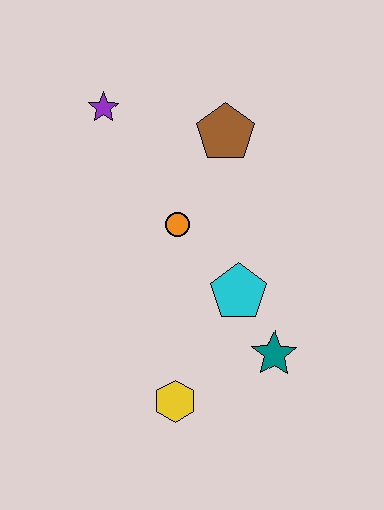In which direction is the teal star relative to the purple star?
The teal star is below the purple star.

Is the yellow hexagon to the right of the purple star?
Yes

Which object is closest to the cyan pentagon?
The teal star is closest to the cyan pentagon.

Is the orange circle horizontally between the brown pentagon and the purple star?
Yes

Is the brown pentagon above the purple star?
No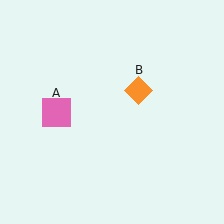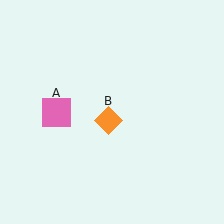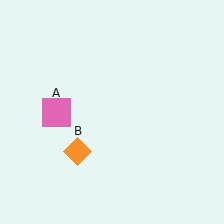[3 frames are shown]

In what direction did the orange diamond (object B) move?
The orange diamond (object B) moved down and to the left.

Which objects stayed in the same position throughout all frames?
Pink square (object A) remained stationary.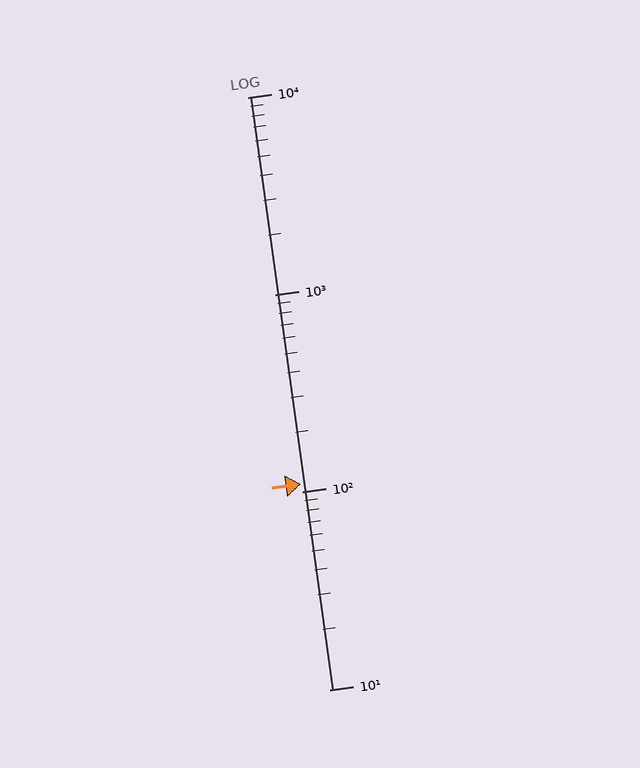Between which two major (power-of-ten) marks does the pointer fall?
The pointer is between 100 and 1000.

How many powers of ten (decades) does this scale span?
The scale spans 3 decades, from 10 to 10000.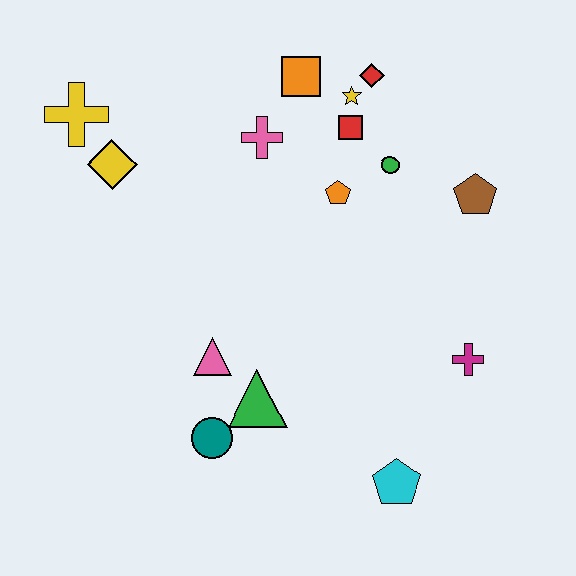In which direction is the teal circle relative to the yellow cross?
The teal circle is below the yellow cross.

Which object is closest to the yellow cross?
The yellow diamond is closest to the yellow cross.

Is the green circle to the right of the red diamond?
Yes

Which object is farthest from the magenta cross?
The yellow cross is farthest from the magenta cross.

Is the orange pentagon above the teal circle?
Yes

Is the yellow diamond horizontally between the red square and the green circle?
No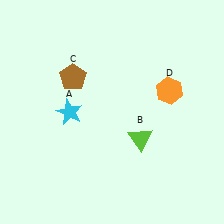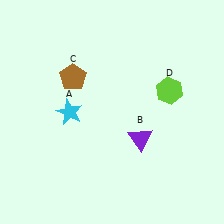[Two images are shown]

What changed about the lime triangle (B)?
In Image 1, B is lime. In Image 2, it changed to purple.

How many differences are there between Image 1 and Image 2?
There are 2 differences between the two images.